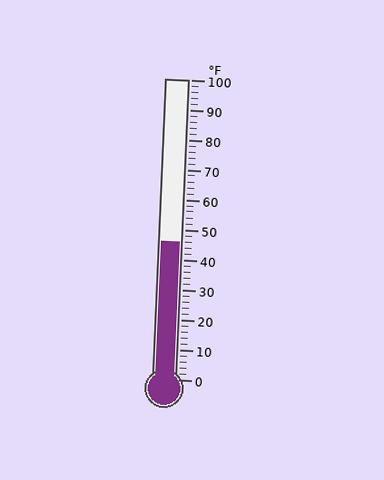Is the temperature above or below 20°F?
The temperature is above 20°F.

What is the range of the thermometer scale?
The thermometer scale ranges from 0°F to 100°F.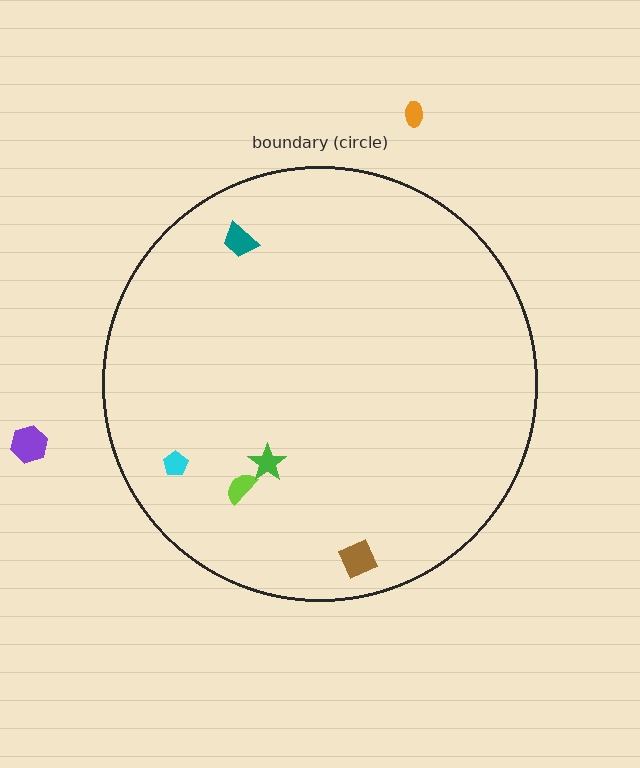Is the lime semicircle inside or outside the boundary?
Inside.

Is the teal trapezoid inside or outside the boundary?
Inside.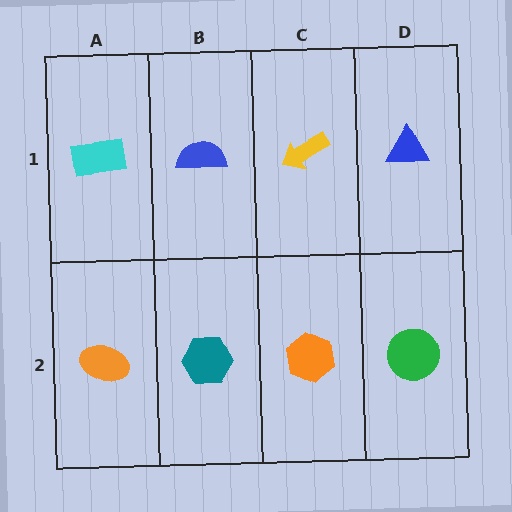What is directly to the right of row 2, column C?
A green circle.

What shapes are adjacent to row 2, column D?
A blue triangle (row 1, column D), an orange hexagon (row 2, column C).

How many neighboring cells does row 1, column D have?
2.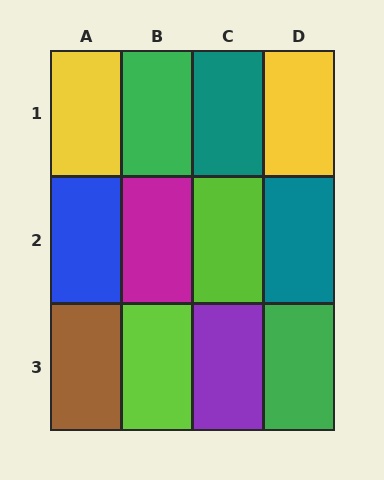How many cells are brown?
1 cell is brown.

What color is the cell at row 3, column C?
Purple.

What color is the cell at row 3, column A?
Brown.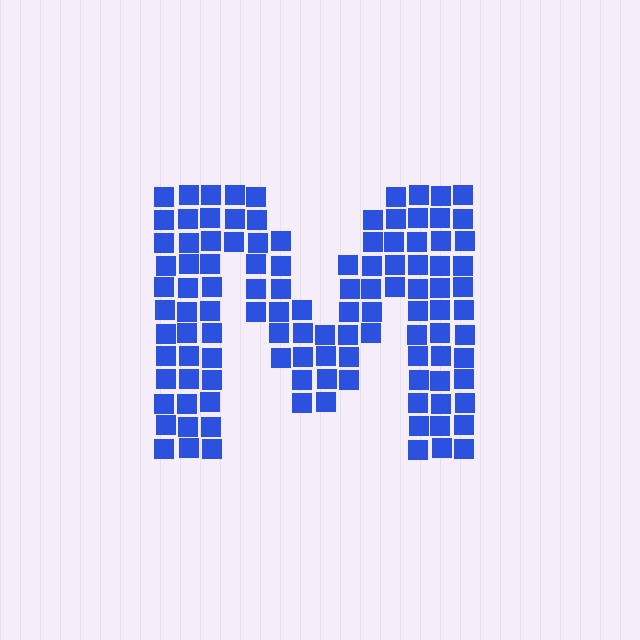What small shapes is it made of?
It is made of small squares.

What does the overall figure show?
The overall figure shows the letter M.